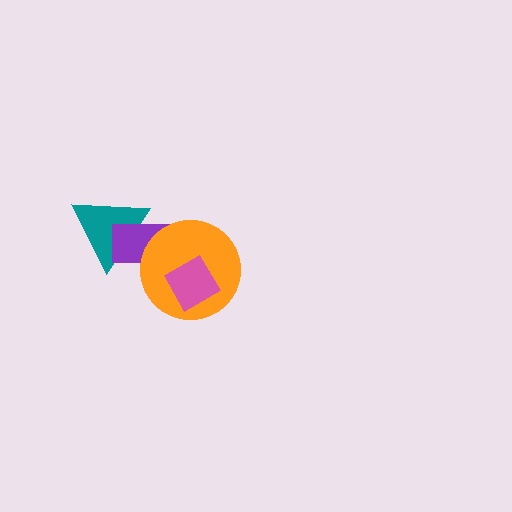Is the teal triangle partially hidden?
Yes, it is partially covered by another shape.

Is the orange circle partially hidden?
Yes, it is partially covered by another shape.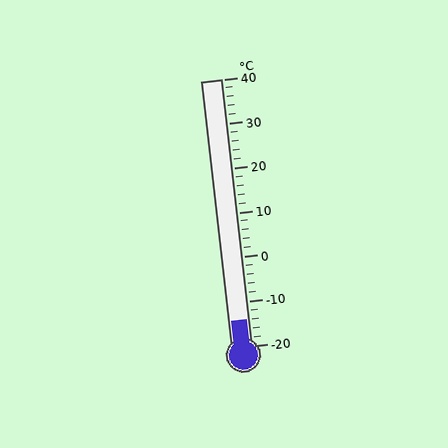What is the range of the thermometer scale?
The thermometer scale ranges from -20°C to 40°C.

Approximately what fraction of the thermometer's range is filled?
The thermometer is filled to approximately 10% of its range.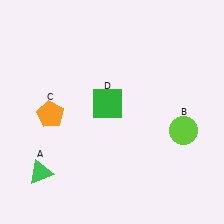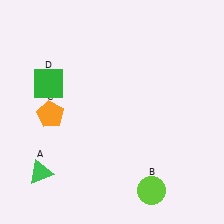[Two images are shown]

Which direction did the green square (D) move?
The green square (D) moved left.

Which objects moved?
The objects that moved are: the lime circle (B), the green square (D).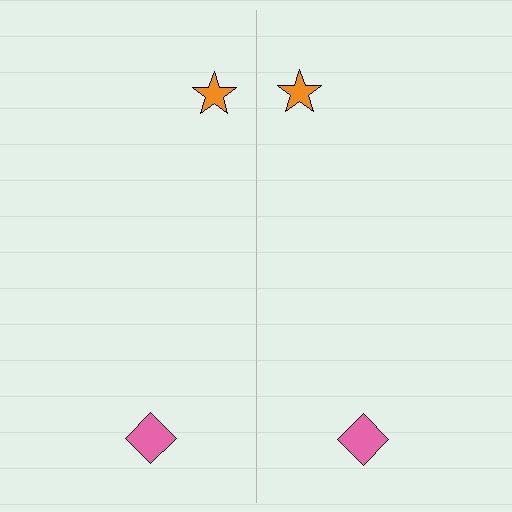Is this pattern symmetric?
Yes, this pattern has bilateral (reflection) symmetry.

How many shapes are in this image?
There are 4 shapes in this image.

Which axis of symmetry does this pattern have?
The pattern has a vertical axis of symmetry running through the center of the image.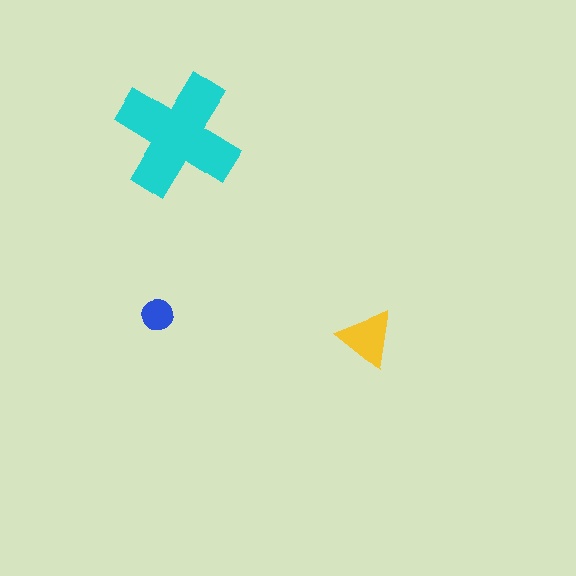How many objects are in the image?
There are 3 objects in the image.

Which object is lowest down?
The yellow triangle is bottommost.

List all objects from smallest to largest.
The blue circle, the yellow triangle, the cyan cross.